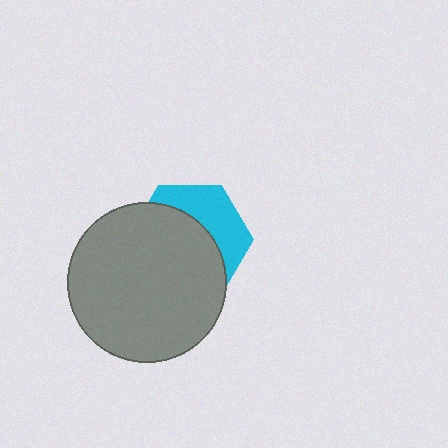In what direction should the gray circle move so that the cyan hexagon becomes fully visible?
The gray circle should move toward the lower-left. That is the shortest direction to clear the overlap and leave the cyan hexagon fully visible.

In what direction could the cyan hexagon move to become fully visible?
The cyan hexagon could move toward the upper-right. That would shift it out from behind the gray circle entirely.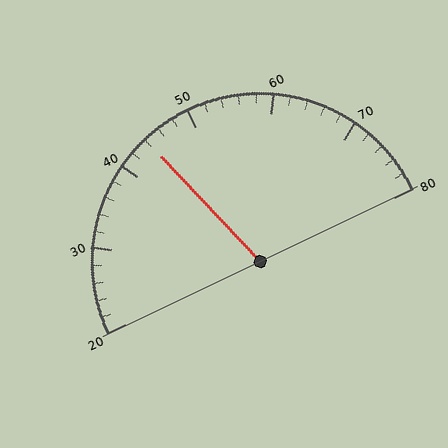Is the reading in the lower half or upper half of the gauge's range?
The reading is in the lower half of the range (20 to 80).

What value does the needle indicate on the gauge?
The needle indicates approximately 44.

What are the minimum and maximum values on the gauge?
The gauge ranges from 20 to 80.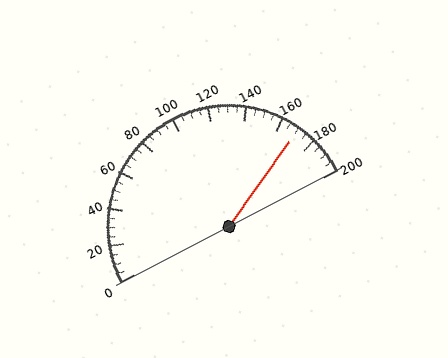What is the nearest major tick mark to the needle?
The nearest major tick mark is 160.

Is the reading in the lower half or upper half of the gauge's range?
The reading is in the upper half of the range (0 to 200).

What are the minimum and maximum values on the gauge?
The gauge ranges from 0 to 200.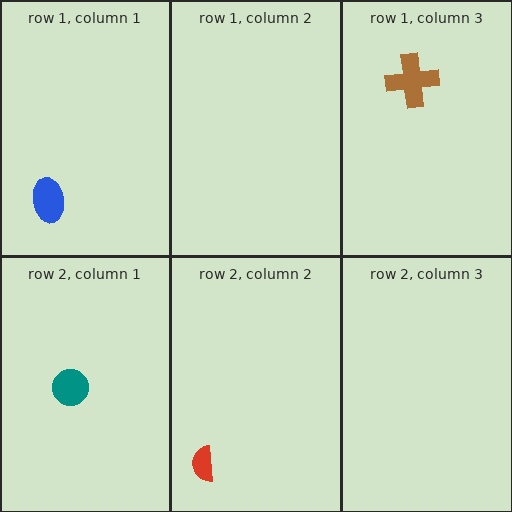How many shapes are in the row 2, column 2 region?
1.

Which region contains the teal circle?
The row 2, column 1 region.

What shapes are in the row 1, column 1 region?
The blue ellipse.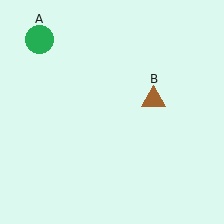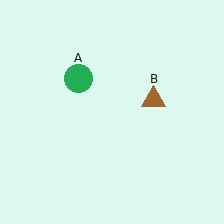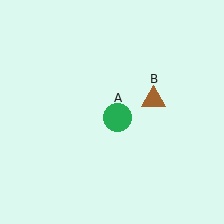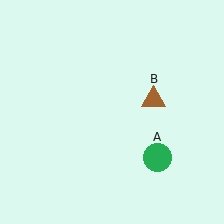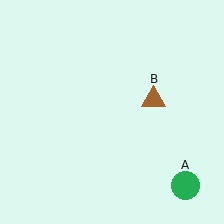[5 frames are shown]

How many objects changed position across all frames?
1 object changed position: green circle (object A).